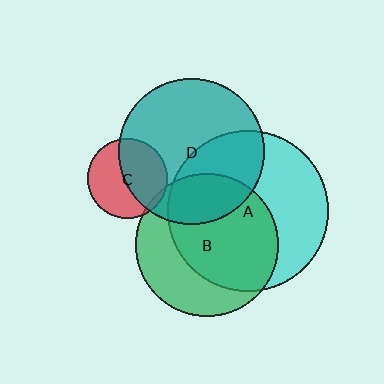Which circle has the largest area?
Circle A (cyan).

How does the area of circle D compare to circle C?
Approximately 3.3 times.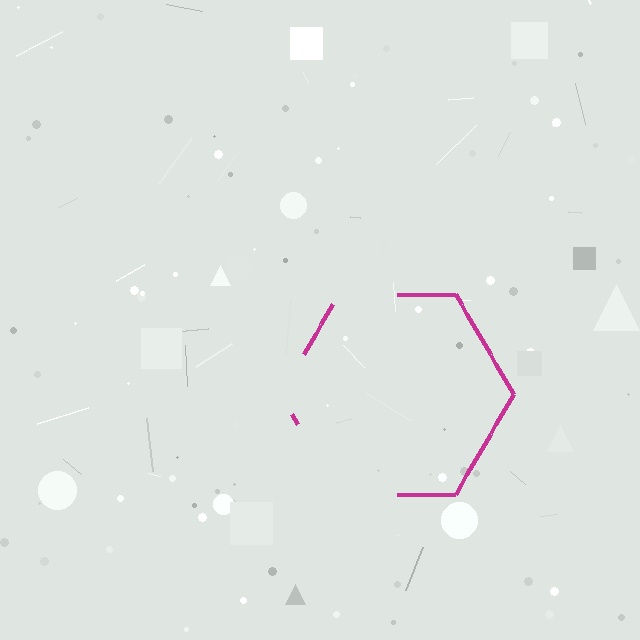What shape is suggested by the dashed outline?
The dashed outline suggests a hexagon.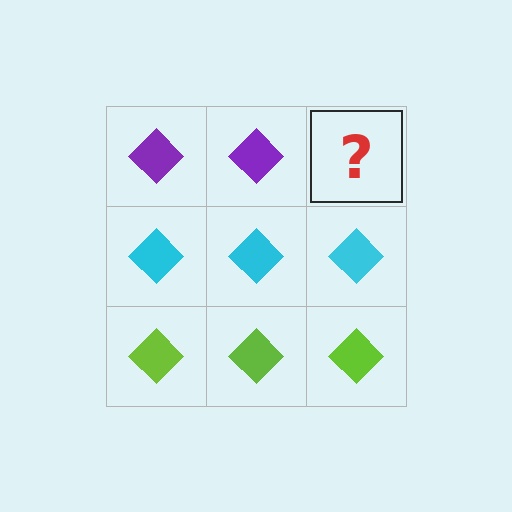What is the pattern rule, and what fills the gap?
The rule is that each row has a consistent color. The gap should be filled with a purple diamond.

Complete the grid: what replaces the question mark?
The question mark should be replaced with a purple diamond.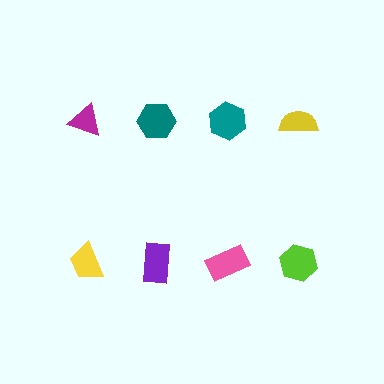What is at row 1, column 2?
A teal hexagon.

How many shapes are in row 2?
4 shapes.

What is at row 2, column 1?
A yellow trapezoid.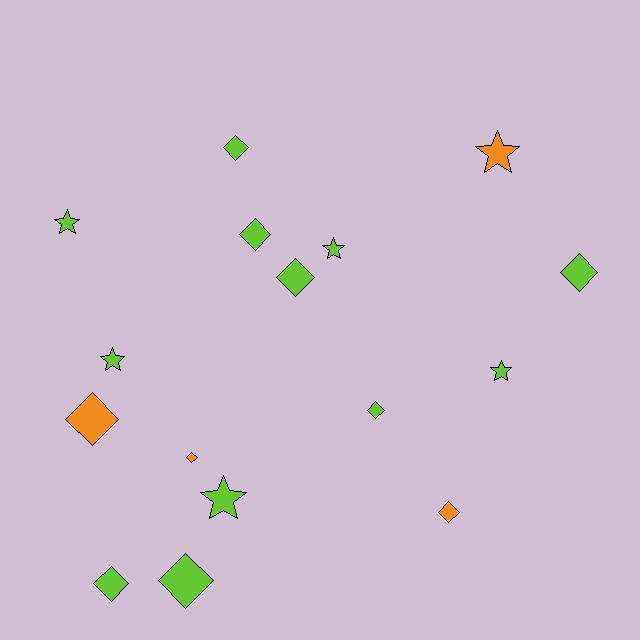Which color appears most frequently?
Lime, with 12 objects.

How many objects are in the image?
There are 16 objects.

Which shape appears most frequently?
Diamond, with 10 objects.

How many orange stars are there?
There is 1 orange star.